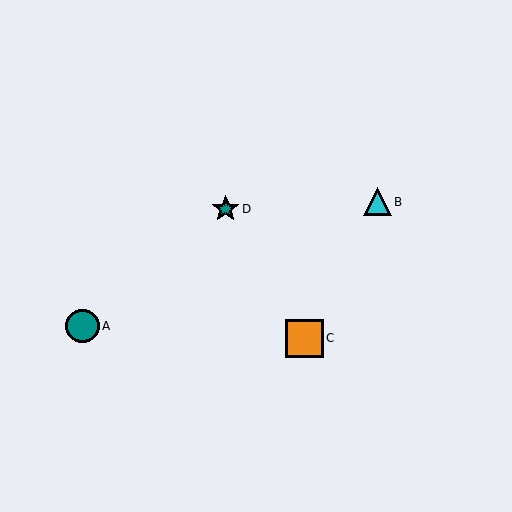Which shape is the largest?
The orange square (labeled C) is the largest.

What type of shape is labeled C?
Shape C is an orange square.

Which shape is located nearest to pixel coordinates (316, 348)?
The orange square (labeled C) at (304, 338) is nearest to that location.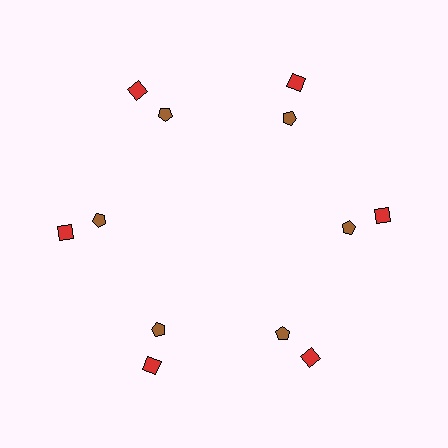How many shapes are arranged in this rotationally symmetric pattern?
There are 12 shapes, arranged in 6 groups of 2.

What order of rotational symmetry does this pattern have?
This pattern has 6-fold rotational symmetry.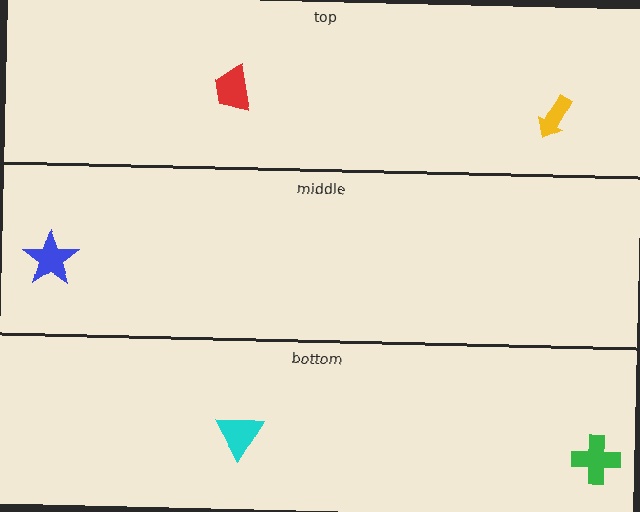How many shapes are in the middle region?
1.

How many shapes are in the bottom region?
2.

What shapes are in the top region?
The yellow arrow, the red trapezoid.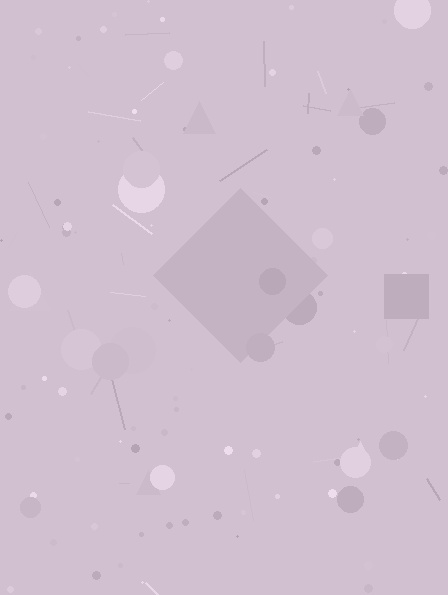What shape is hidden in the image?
A diamond is hidden in the image.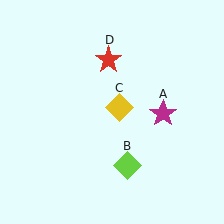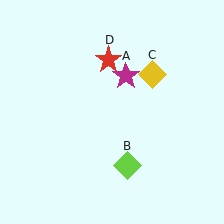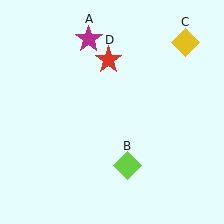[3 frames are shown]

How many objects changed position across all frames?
2 objects changed position: magenta star (object A), yellow diamond (object C).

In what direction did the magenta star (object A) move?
The magenta star (object A) moved up and to the left.